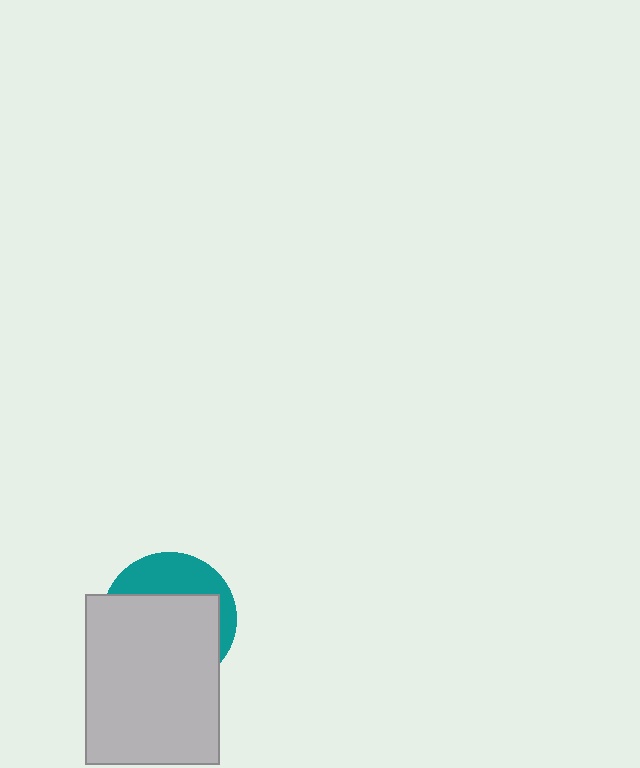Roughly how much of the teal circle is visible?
A small part of it is visible (roughly 33%).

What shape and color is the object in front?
The object in front is a light gray rectangle.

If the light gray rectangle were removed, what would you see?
You would see the complete teal circle.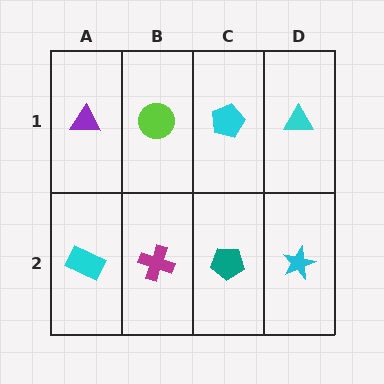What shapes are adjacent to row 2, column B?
A lime circle (row 1, column B), a cyan rectangle (row 2, column A), a teal pentagon (row 2, column C).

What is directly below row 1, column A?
A cyan rectangle.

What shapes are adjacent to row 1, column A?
A cyan rectangle (row 2, column A), a lime circle (row 1, column B).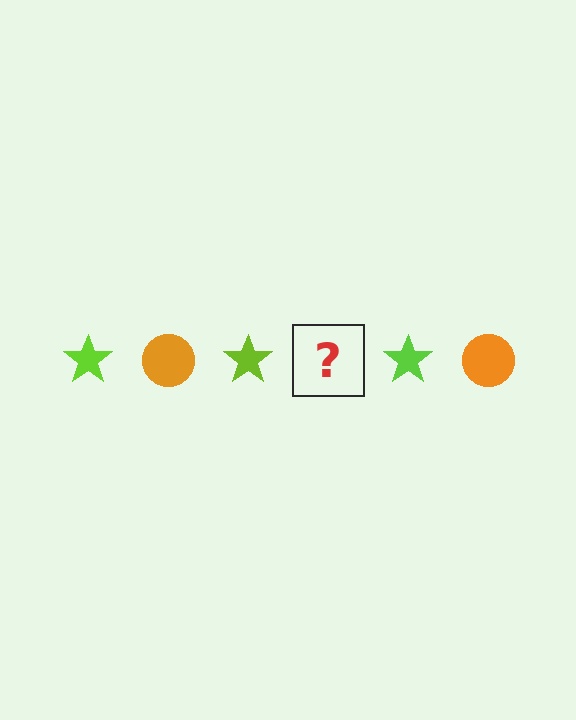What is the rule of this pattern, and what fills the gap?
The rule is that the pattern alternates between lime star and orange circle. The gap should be filled with an orange circle.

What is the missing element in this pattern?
The missing element is an orange circle.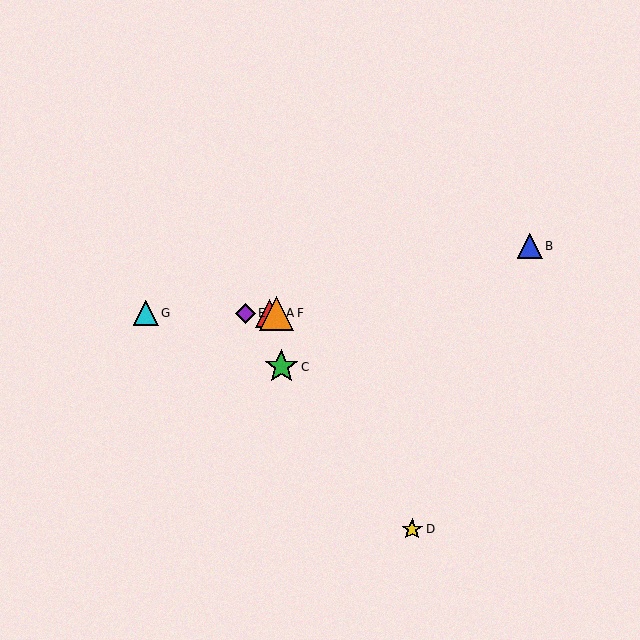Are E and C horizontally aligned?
No, E is at y≈313 and C is at y≈367.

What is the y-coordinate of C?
Object C is at y≈367.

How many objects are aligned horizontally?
4 objects (A, E, F, G) are aligned horizontally.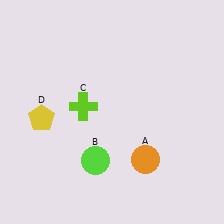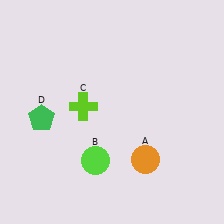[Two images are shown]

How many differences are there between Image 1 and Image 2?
There is 1 difference between the two images.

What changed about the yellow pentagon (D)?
In Image 1, D is yellow. In Image 2, it changed to green.